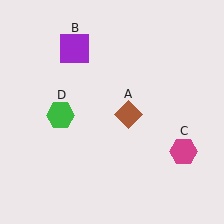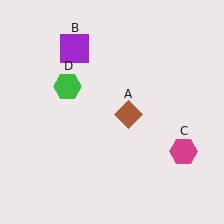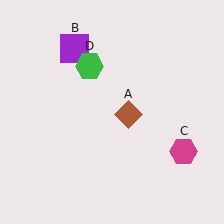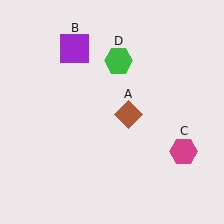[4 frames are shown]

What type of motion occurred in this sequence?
The green hexagon (object D) rotated clockwise around the center of the scene.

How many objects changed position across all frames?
1 object changed position: green hexagon (object D).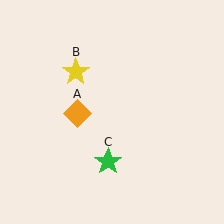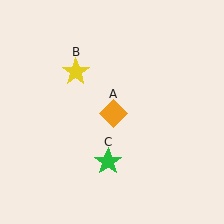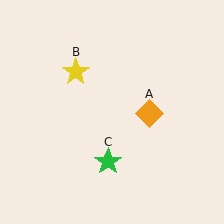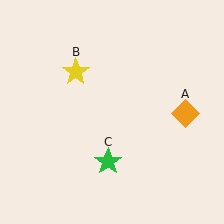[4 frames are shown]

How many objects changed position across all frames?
1 object changed position: orange diamond (object A).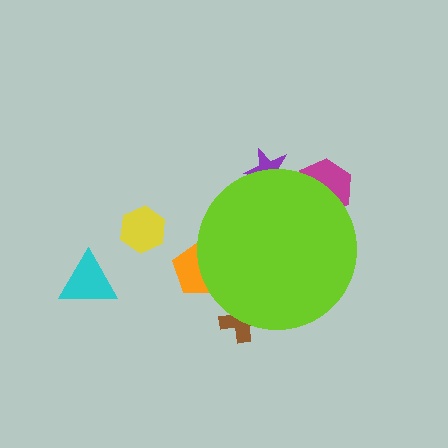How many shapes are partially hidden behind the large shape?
4 shapes are partially hidden.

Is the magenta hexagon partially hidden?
Yes, the magenta hexagon is partially hidden behind the lime circle.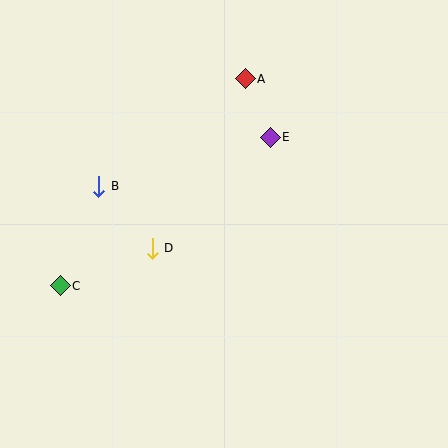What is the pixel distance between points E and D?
The distance between E and D is 162 pixels.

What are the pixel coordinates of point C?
Point C is at (60, 286).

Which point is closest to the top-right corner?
Point A is closest to the top-right corner.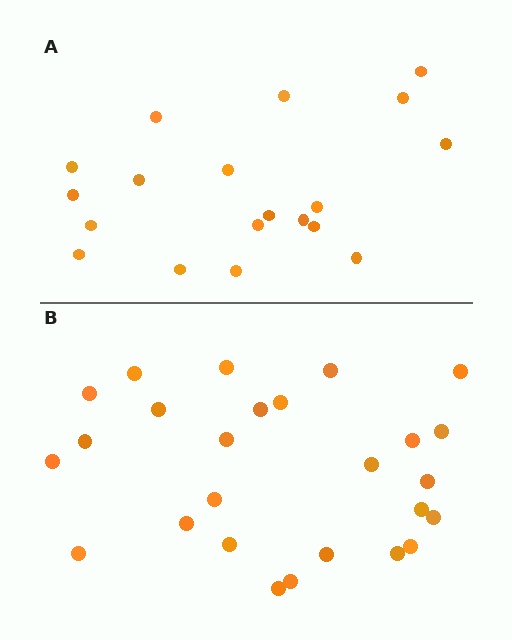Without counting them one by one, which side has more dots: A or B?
Region B (the bottom region) has more dots.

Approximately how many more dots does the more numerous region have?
Region B has roughly 8 or so more dots than region A.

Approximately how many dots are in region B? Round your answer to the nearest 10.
About 30 dots. (The exact count is 26, which rounds to 30.)